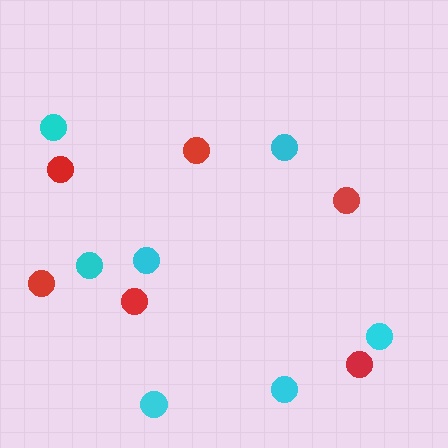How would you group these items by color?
There are 2 groups: one group of cyan circles (7) and one group of red circles (6).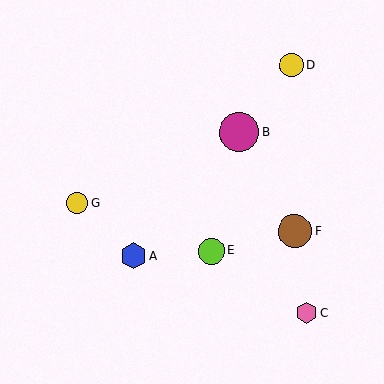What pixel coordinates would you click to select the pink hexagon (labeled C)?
Click at (307, 313) to select the pink hexagon C.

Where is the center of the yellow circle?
The center of the yellow circle is at (292, 65).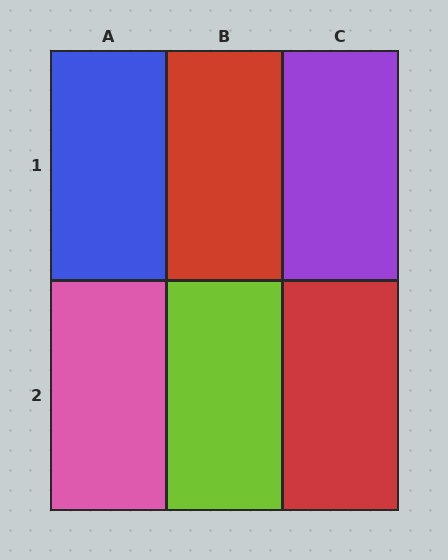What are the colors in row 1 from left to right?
Blue, red, purple.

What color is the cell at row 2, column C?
Red.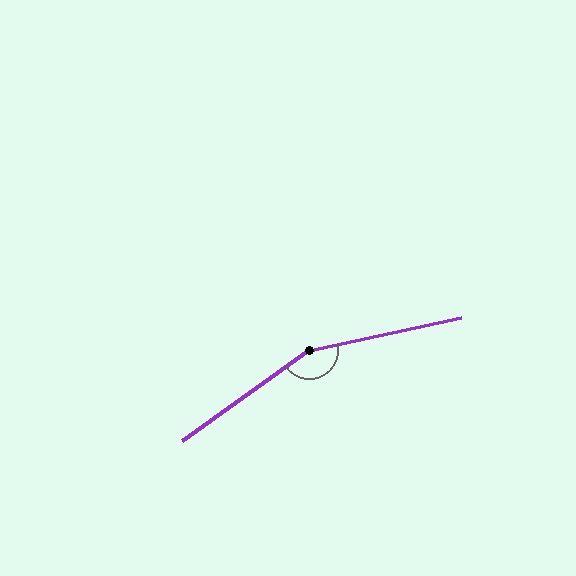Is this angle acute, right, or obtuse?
It is obtuse.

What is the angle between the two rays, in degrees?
Approximately 156 degrees.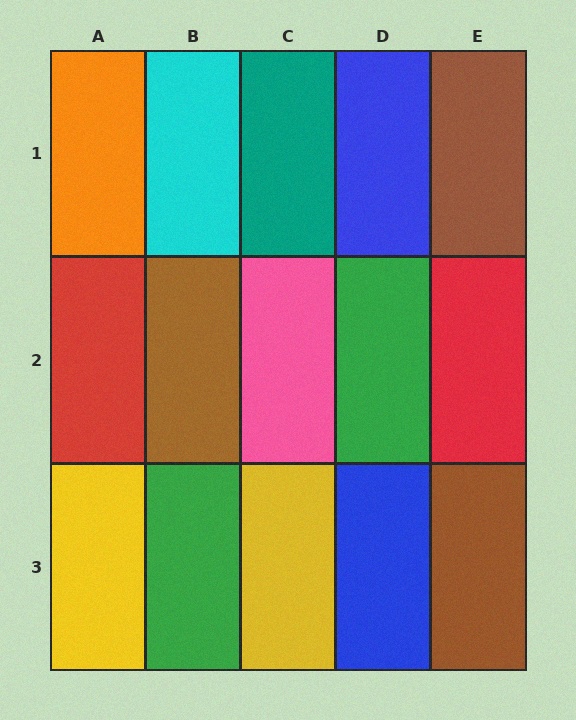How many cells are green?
2 cells are green.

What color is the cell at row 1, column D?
Blue.